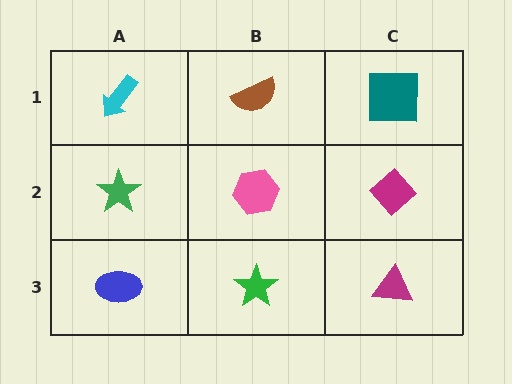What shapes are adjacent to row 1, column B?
A pink hexagon (row 2, column B), a cyan arrow (row 1, column A), a teal square (row 1, column C).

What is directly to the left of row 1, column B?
A cyan arrow.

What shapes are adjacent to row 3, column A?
A green star (row 2, column A), a green star (row 3, column B).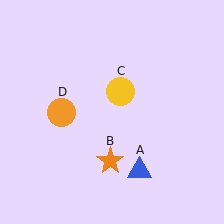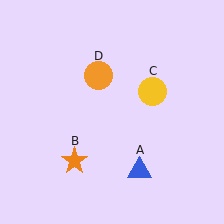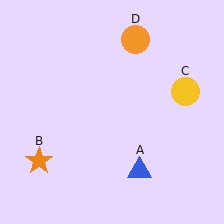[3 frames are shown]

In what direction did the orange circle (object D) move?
The orange circle (object D) moved up and to the right.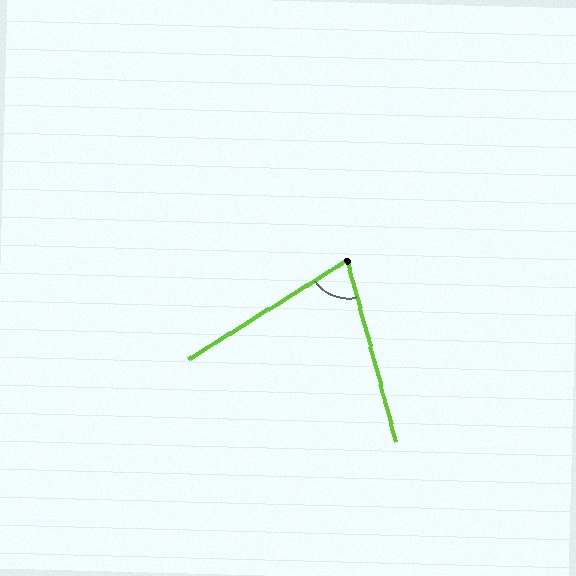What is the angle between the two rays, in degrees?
Approximately 73 degrees.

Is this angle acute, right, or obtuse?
It is acute.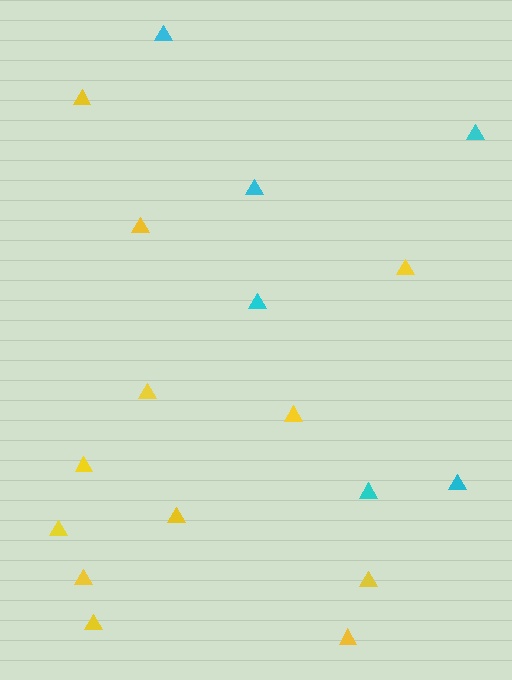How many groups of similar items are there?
There are 2 groups: one group of cyan triangles (6) and one group of yellow triangles (12).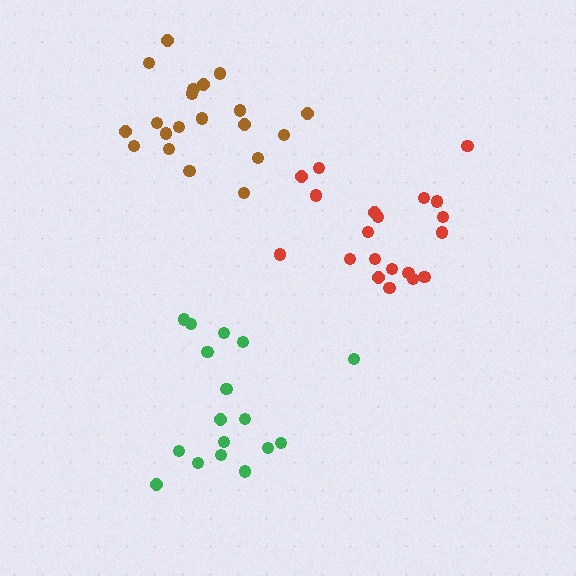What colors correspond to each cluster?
The clusters are colored: green, red, brown.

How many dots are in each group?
Group 1: 17 dots, Group 2: 20 dots, Group 3: 20 dots (57 total).